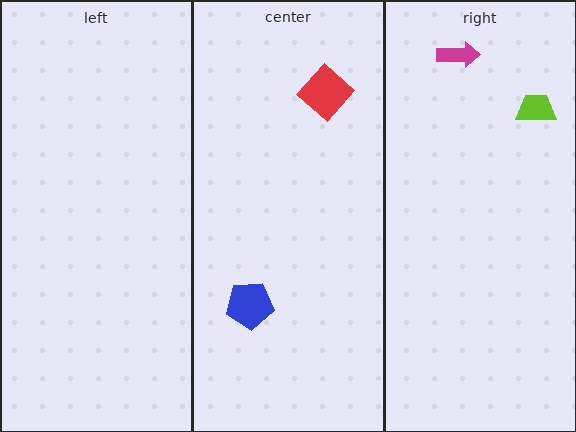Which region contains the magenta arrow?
The right region.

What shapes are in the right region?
The magenta arrow, the lime trapezoid.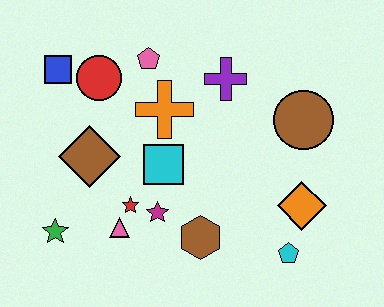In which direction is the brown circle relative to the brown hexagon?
The brown circle is above the brown hexagon.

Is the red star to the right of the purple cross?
No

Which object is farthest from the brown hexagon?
The blue square is farthest from the brown hexagon.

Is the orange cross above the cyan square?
Yes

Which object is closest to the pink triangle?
The red star is closest to the pink triangle.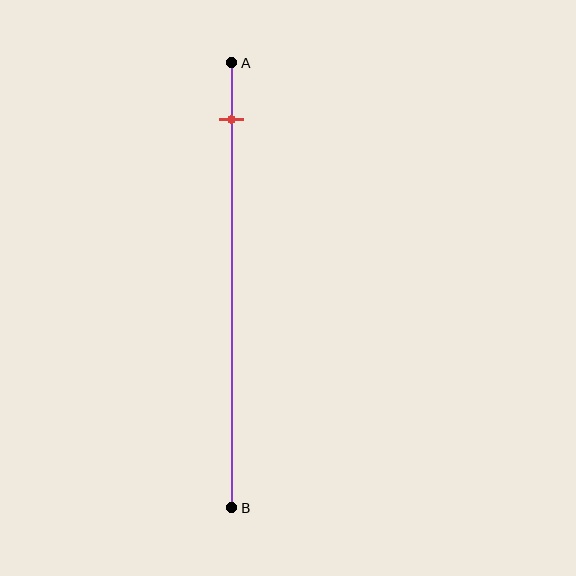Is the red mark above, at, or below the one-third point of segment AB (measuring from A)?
The red mark is above the one-third point of segment AB.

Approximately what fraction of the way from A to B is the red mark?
The red mark is approximately 15% of the way from A to B.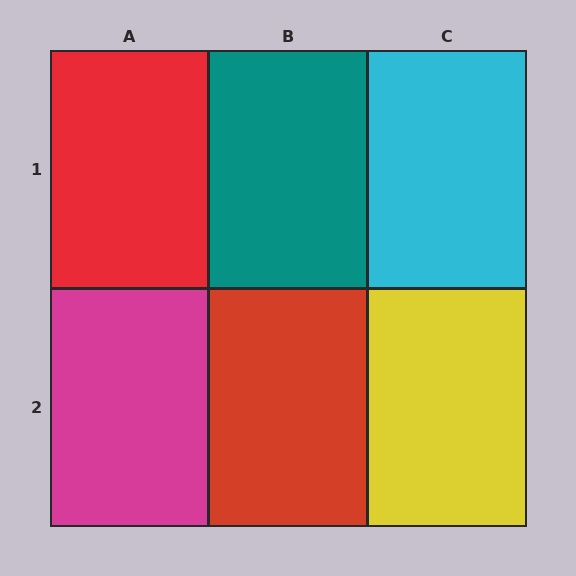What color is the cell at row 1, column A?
Red.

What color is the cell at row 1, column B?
Teal.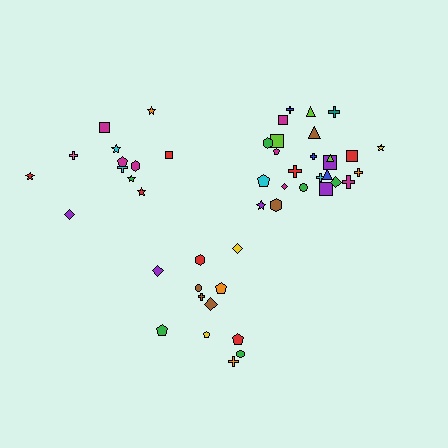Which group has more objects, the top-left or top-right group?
The top-right group.